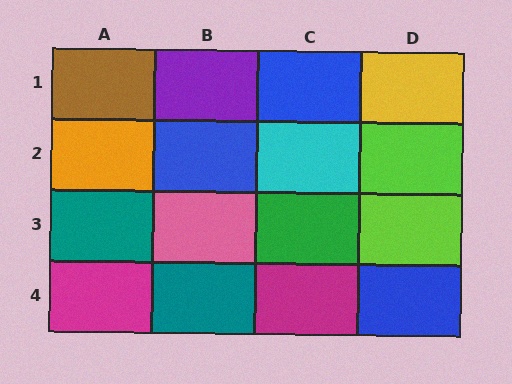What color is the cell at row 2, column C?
Cyan.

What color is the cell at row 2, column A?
Orange.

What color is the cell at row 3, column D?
Lime.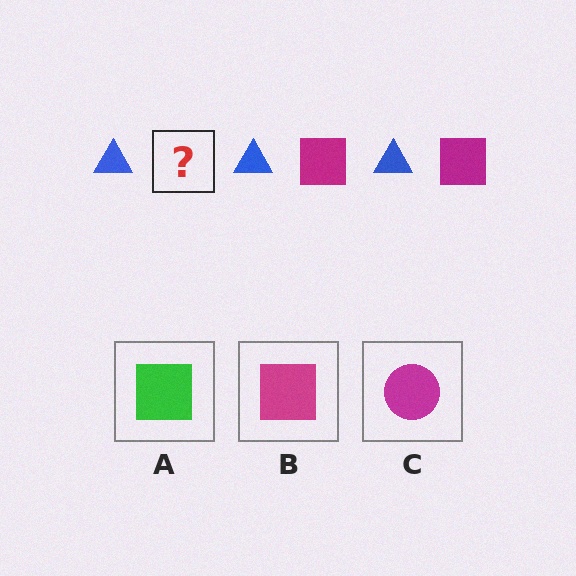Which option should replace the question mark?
Option B.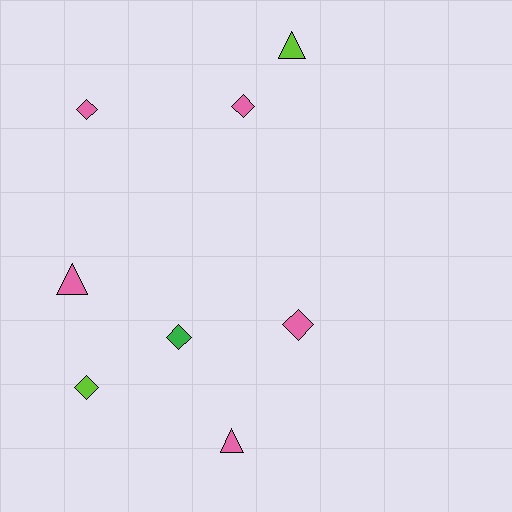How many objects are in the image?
There are 8 objects.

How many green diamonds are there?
There is 1 green diamond.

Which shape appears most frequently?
Diamond, with 5 objects.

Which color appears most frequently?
Pink, with 5 objects.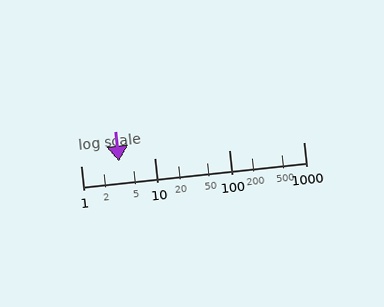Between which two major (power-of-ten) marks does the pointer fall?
The pointer is between 1 and 10.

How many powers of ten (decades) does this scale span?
The scale spans 3 decades, from 1 to 1000.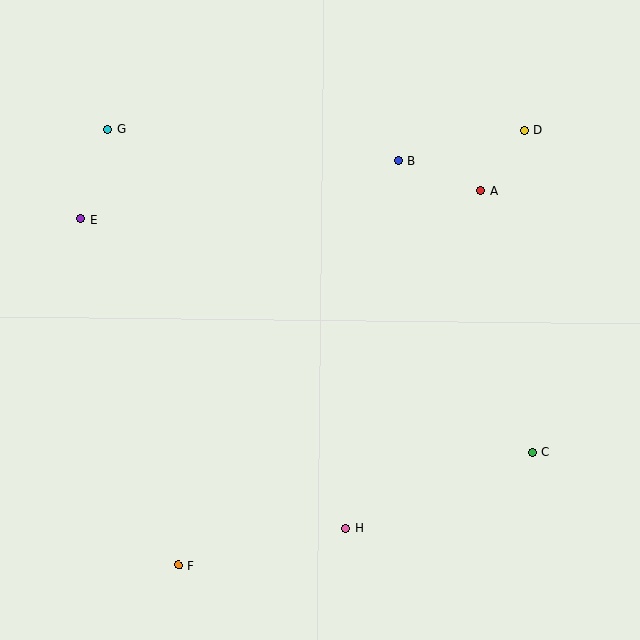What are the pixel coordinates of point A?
Point A is at (481, 190).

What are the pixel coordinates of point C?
Point C is at (532, 452).